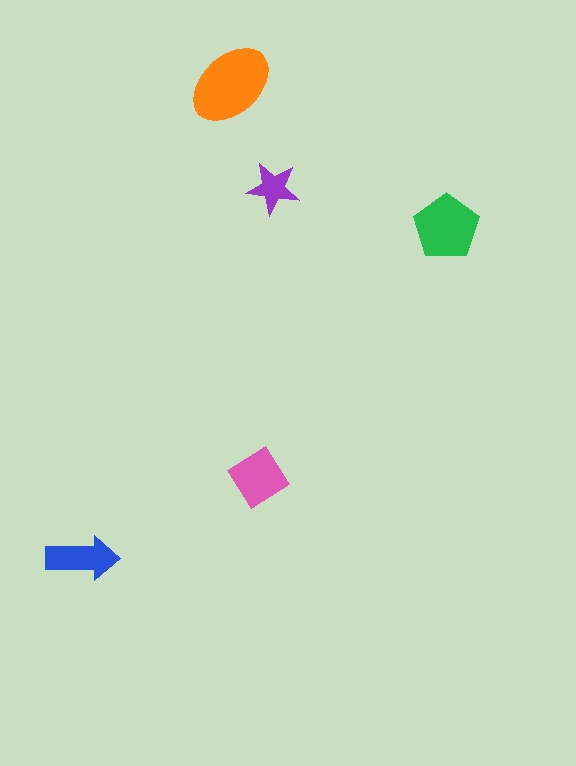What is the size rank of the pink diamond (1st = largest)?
3rd.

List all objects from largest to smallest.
The orange ellipse, the green pentagon, the pink diamond, the blue arrow, the purple star.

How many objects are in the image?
There are 5 objects in the image.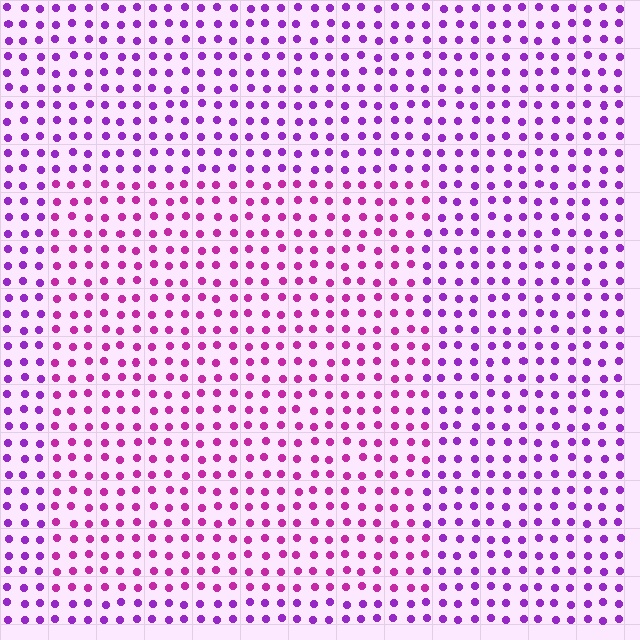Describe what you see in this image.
The image is filled with small purple elements in a uniform arrangement. A rectangle-shaped region is visible where the elements are tinted to a slightly different hue, forming a subtle color boundary.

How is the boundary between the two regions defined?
The boundary is defined purely by a slight shift in hue (about 31 degrees). Spacing, size, and orientation are identical on both sides.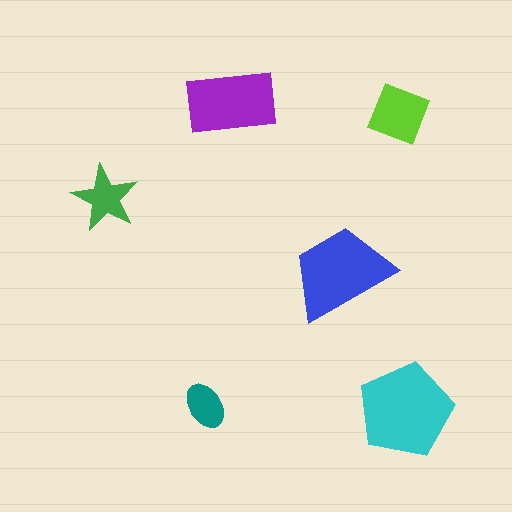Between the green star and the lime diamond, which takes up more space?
The lime diamond.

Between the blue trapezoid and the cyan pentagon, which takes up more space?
The cyan pentagon.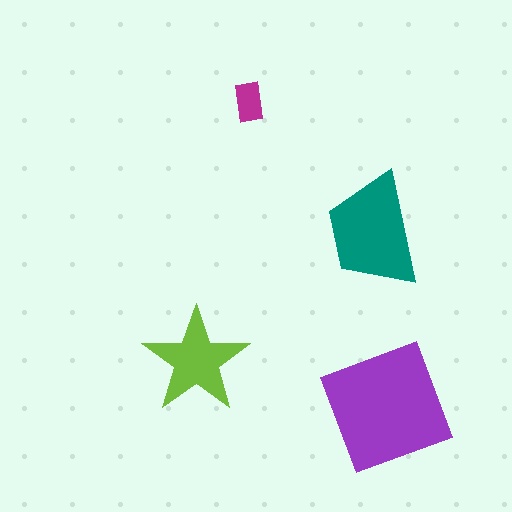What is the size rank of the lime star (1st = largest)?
3rd.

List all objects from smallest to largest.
The magenta rectangle, the lime star, the teal trapezoid, the purple square.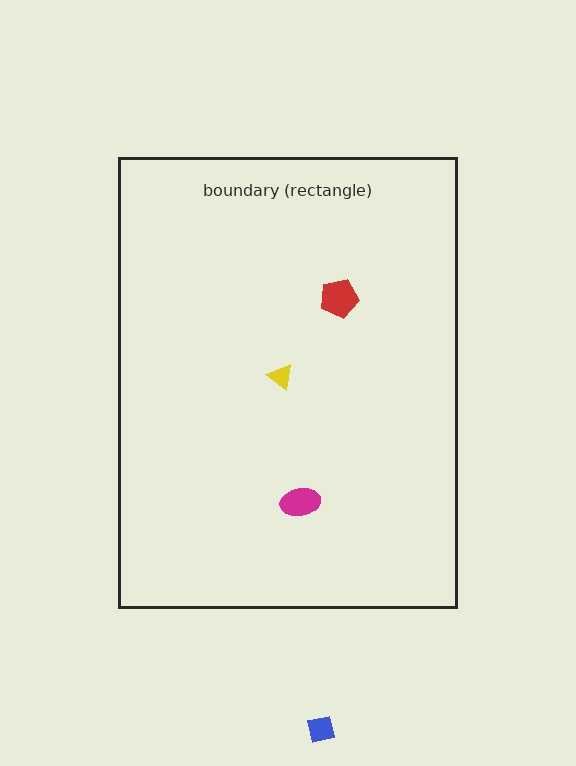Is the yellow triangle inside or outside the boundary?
Inside.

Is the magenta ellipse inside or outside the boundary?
Inside.